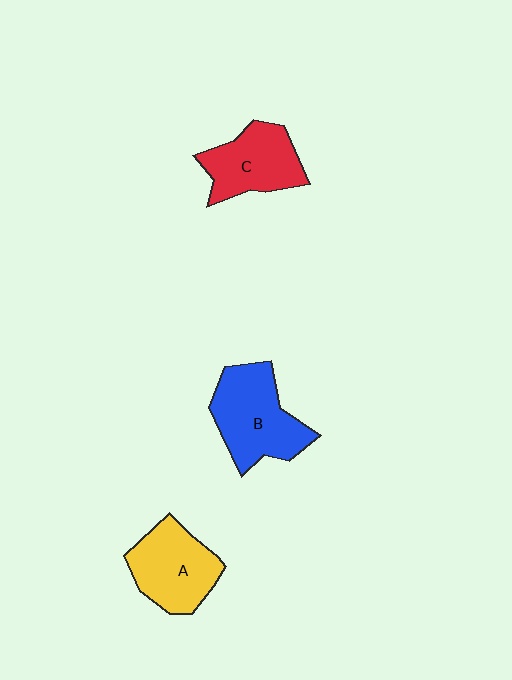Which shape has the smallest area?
Shape C (red).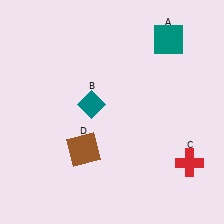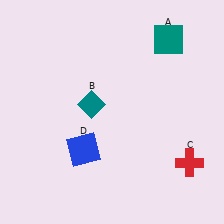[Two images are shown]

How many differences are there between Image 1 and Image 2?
There is 1 difference between the two images.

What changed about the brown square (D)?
In Image 1, D is brown. In Image 2, it changed to blue.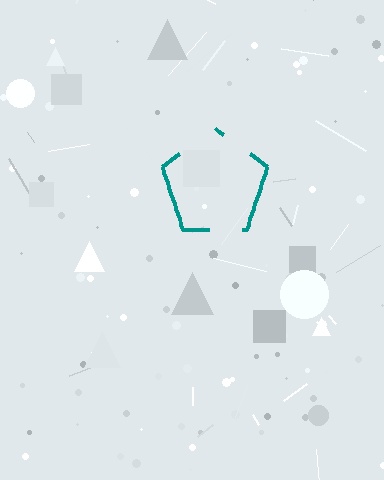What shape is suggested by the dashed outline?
The dashed outline suggests a pentagon.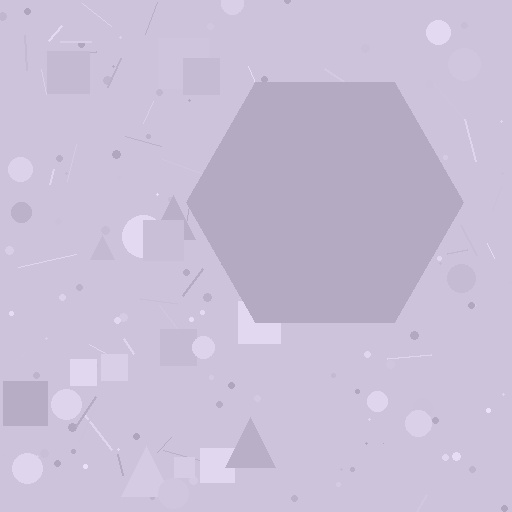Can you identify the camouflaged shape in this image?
The camouflaged shape is a hexagon.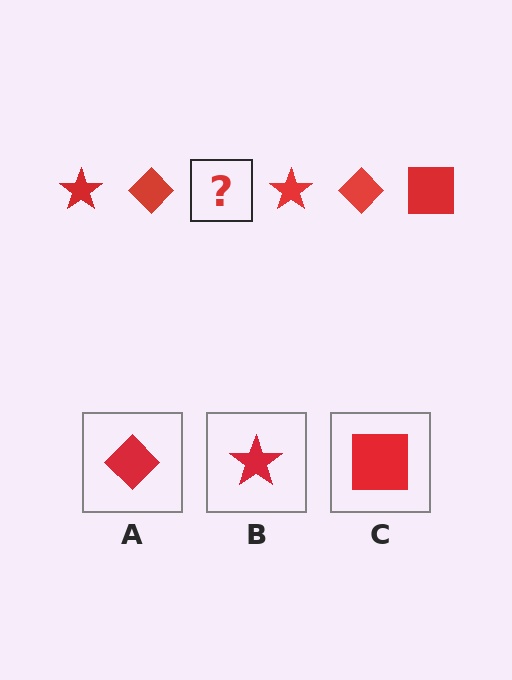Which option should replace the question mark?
Option C.